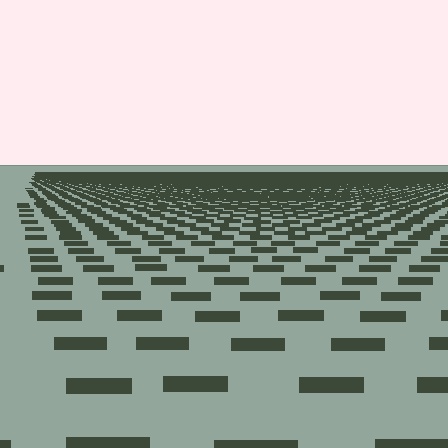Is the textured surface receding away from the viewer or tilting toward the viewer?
The surface is receding away from the viewer. Texture elements get smaller and denser toward the top.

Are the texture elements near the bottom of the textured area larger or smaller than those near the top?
Larger. Near the bottom, elements are closer to the viewer and appear at a bigger on-screen size.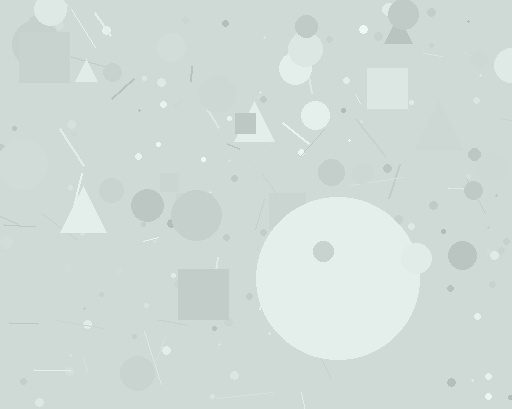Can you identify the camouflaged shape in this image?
The camouflaged shape is a circle.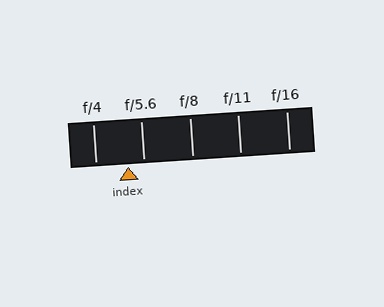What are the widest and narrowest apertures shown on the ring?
The widest aperture shown is f/4 and the narrowest is f/16.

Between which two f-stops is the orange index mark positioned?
The index mark is between f/4 and f/5.6.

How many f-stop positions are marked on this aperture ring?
There are 5 f-stop positions marked.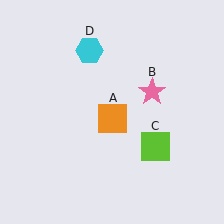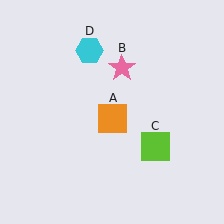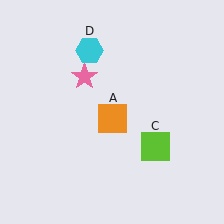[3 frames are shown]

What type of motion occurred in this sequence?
The pink star (object B) rotated counterclockwise around the center of the scene.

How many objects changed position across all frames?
1 object changed position: pink star (object B).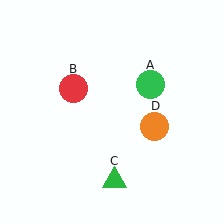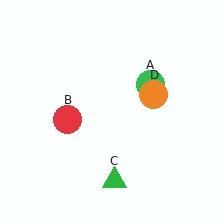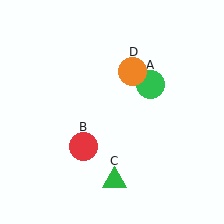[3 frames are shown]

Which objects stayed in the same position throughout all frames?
Green circle (object A) and green triangle (object C) remained stationary.